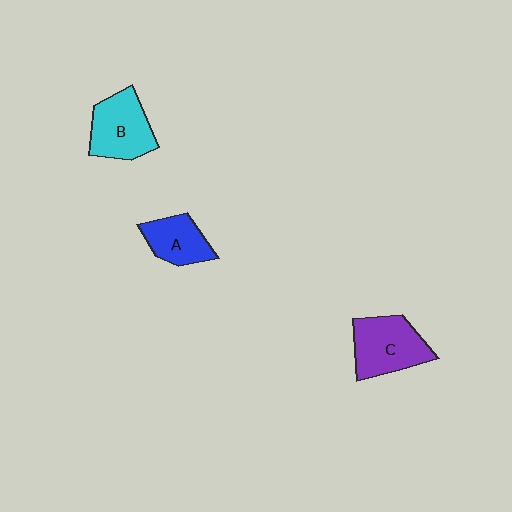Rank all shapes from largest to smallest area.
From largest to smallest: C (purple), B (cyan), A (blue).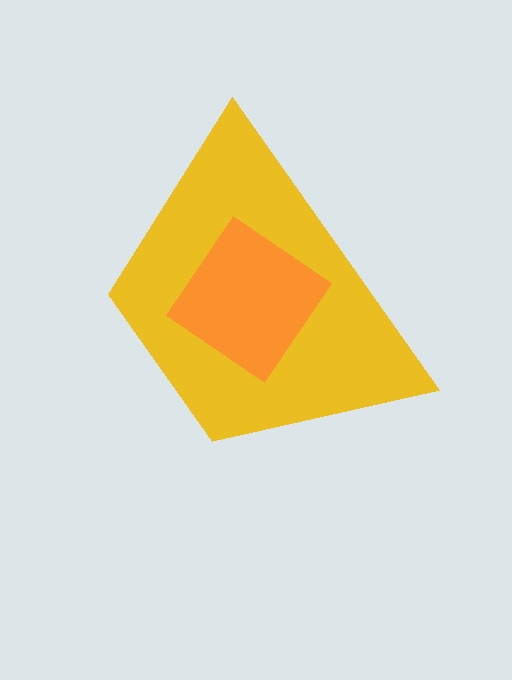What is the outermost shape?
The yellow trapezoid.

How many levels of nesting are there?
2.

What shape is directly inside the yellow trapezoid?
The orange diamond.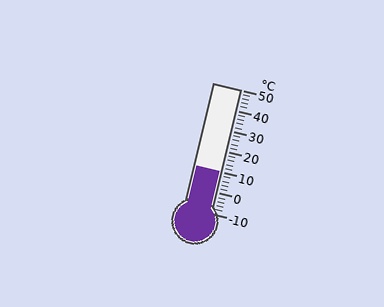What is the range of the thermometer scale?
The thermometer scale ranges from -10°C to 50°C.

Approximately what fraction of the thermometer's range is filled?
The thermometer is filled to approximately 35% of its range.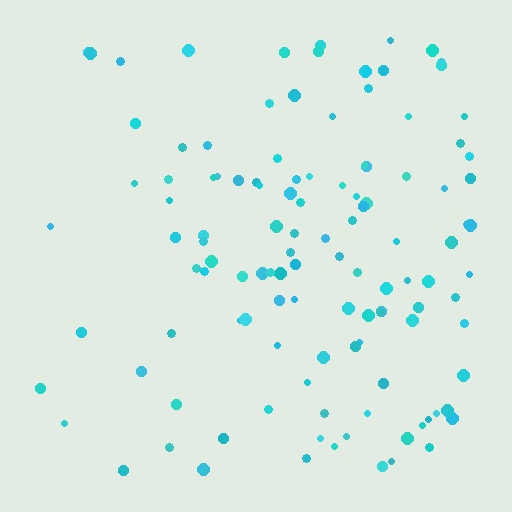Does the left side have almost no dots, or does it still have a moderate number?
Still a moderate number, just noticeably fewer than the right.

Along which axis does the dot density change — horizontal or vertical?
Horizontal.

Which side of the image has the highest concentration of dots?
The right.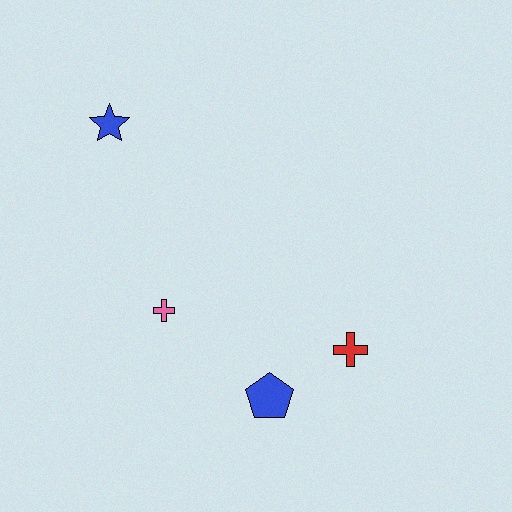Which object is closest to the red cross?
The blue pentagon is closest to the red cross.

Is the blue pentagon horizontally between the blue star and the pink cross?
No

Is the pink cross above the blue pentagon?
Yes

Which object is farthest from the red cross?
The blue star is farthest from the red cross.